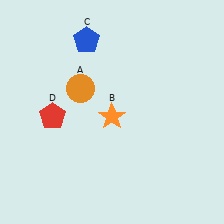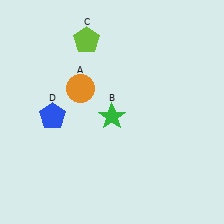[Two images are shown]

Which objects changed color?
B changed from orange to green. C changed from blue to lime. D changed from red to blue.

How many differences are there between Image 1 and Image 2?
There are 3 differences between the two images.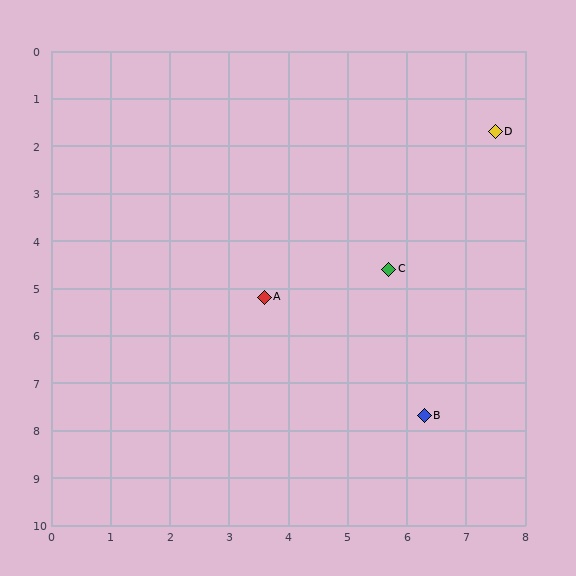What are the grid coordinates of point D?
Point D is at approximately (7.5, 1.7).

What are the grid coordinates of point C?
Point C is at approximately (5.7, 4.6).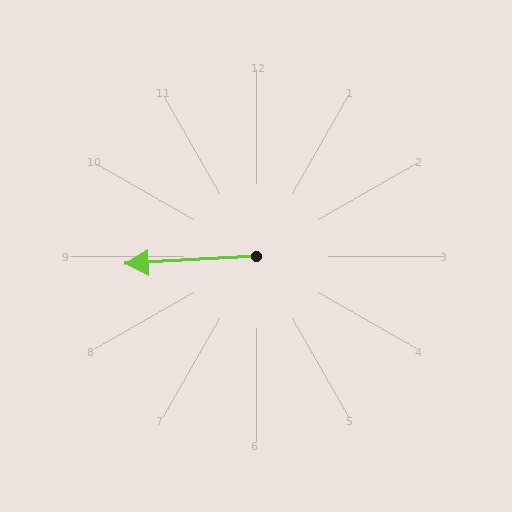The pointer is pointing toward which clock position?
Roughly 9 o'clock.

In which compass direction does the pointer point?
West.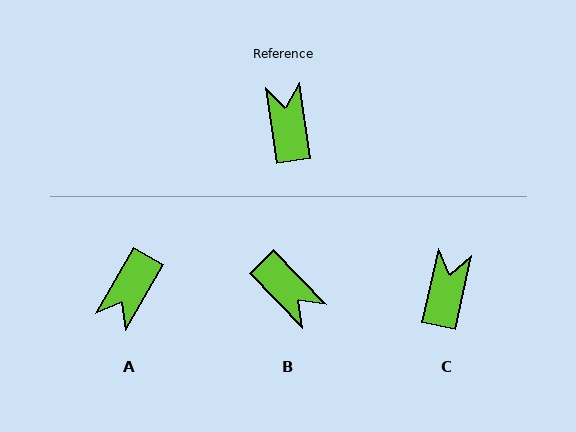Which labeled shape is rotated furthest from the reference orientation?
B, about 144 degrees away.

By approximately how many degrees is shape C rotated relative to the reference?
Approximately 20 degrees clockwise.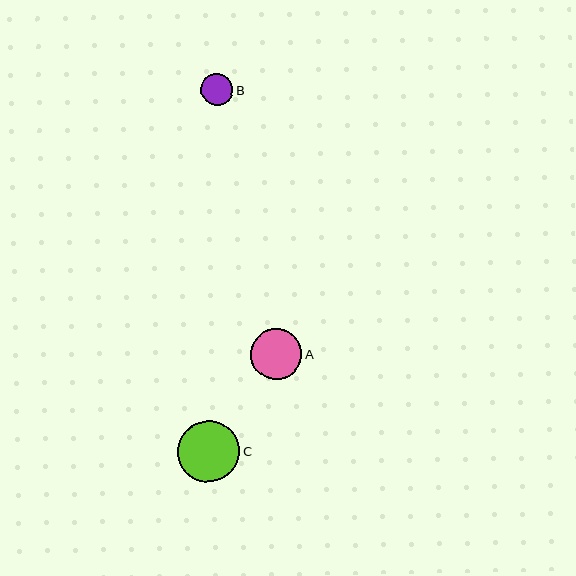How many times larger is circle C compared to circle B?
Circle C is approximately 1.9 times the size of circle B.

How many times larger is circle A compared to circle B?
Circle A is approximately 1.6 times the size of circle B.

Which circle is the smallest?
Circle B is the smallest with a size of approximately 32 pixels.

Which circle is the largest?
Circle C is the largest with a size of approximately 62 pixels.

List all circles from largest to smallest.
From largest to smallest: C, A, B.